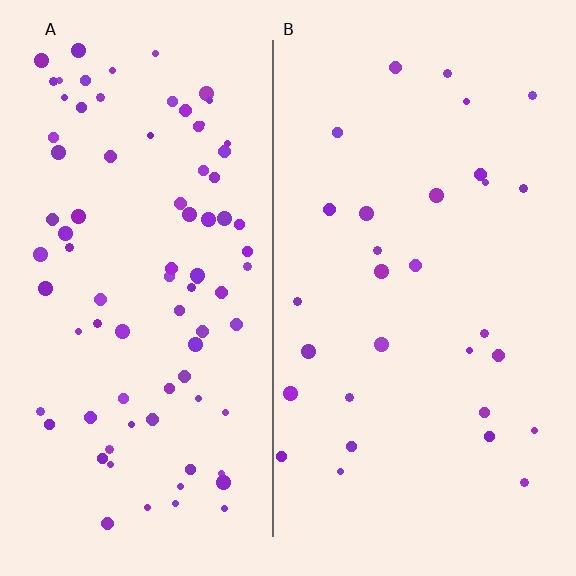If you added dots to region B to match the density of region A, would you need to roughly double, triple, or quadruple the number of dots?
Approximately triple.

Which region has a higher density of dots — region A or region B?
A (the left).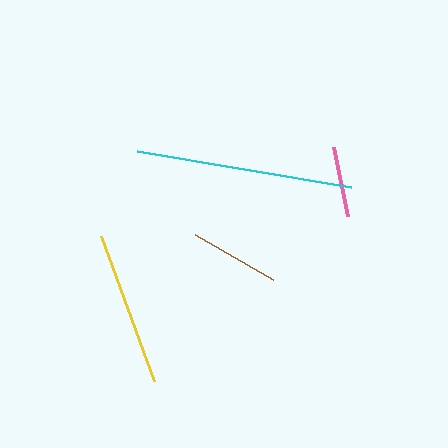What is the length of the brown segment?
The brown segment is approximately 89 pixels long.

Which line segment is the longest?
The cyan line is the longest at approximately 216 pixels.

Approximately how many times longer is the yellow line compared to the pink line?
The yellow line is approximately 2.2 times the length of the pink line.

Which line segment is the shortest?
The pink line is the shortest at approximately 70 pixels.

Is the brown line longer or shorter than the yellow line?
The yellow line is longer than the brown line.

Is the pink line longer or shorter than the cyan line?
The cyan line is longer than the pink line.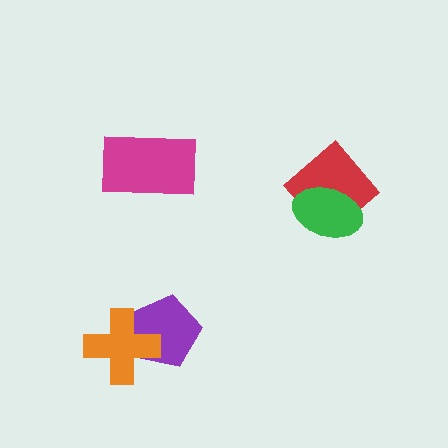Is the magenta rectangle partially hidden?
No, no other shape covers it.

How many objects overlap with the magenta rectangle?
0 objects overlap with the magenta rectangle.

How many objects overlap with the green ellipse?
1 object overlaps with the green ellipse.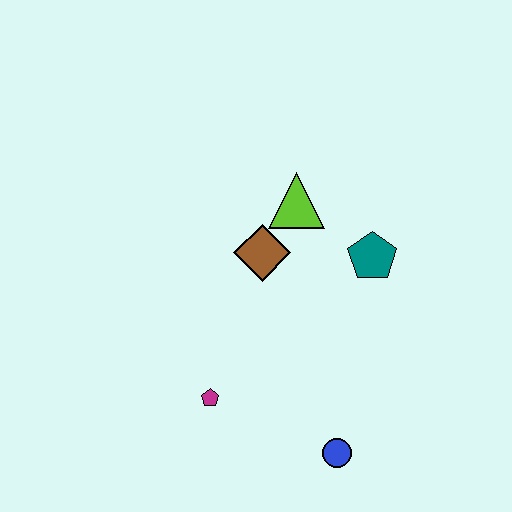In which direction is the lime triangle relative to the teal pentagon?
The lime triangle is to the left of the teal pentagon.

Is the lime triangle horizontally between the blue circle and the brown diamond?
Yes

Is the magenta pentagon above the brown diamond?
No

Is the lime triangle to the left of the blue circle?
Yes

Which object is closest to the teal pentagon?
The lime triangle is closest to the teal pentagon.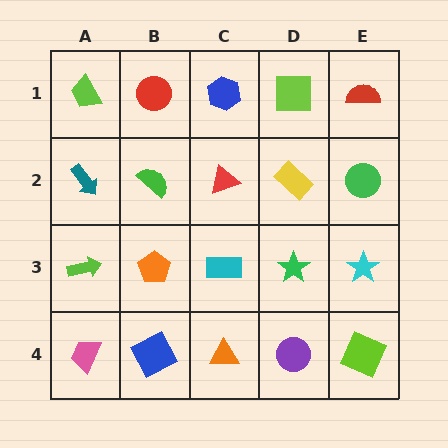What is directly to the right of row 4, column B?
An orange triangle.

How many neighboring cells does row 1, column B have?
3.